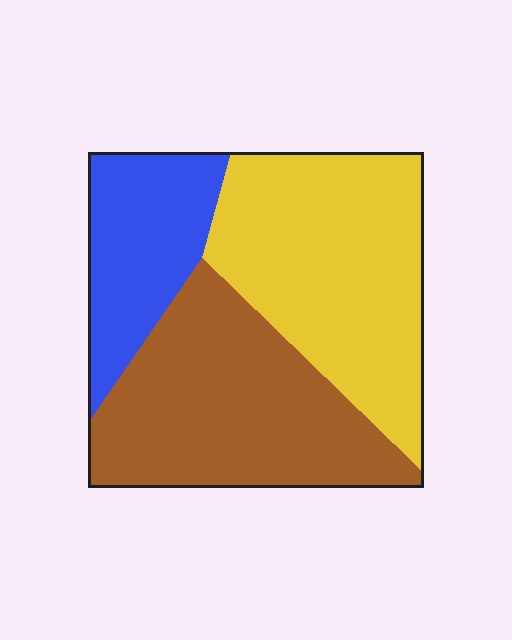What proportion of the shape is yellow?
Yellow takes up about two fifths (2/5) of the shape.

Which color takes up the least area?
Blue, at roughly 20%.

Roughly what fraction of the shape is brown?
Brown covers 39% of the shape.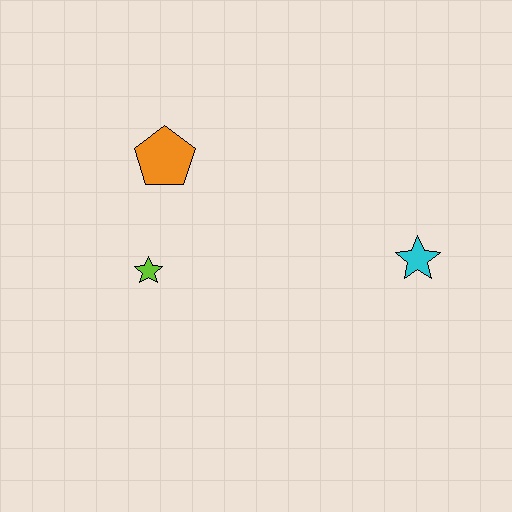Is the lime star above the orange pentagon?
No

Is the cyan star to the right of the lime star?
Yes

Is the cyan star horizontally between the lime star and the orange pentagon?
No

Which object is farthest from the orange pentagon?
The cyan star is farthest from the orange pentagon.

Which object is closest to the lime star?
The orange pentagon is closest to the lime star.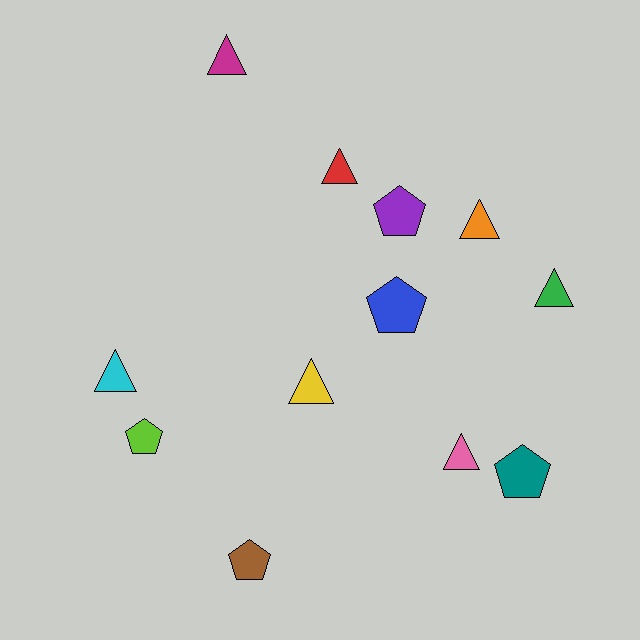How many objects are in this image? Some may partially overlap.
There are 12 objects.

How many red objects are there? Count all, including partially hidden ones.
There is 1 red object.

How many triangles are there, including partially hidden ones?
There are 7 triangles.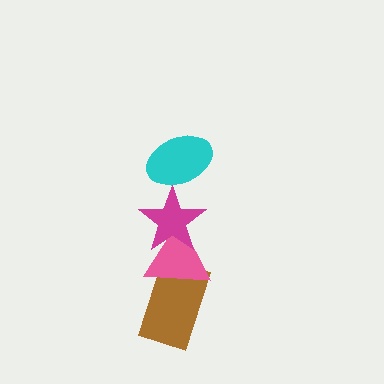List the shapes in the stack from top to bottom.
From top to bottom: the cyan ellipse, the magenta star, the pink triangle, the brown rectangle.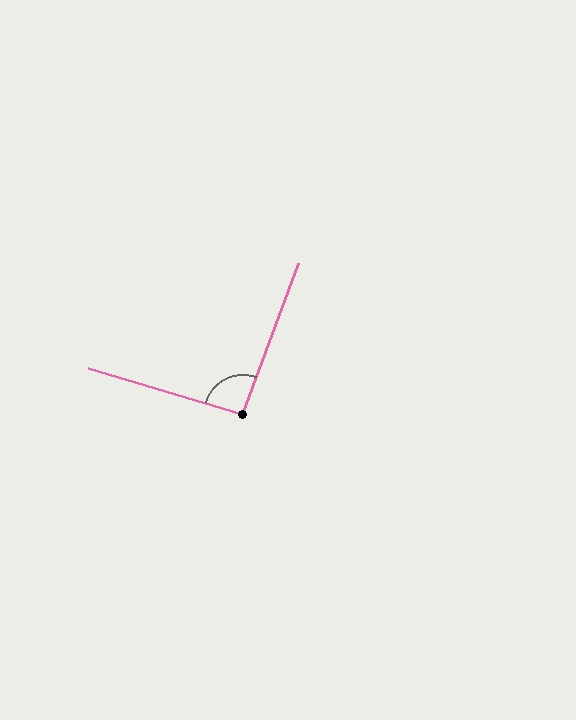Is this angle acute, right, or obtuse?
It is approximately a right angle.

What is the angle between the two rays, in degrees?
Approximately 93 degrees.